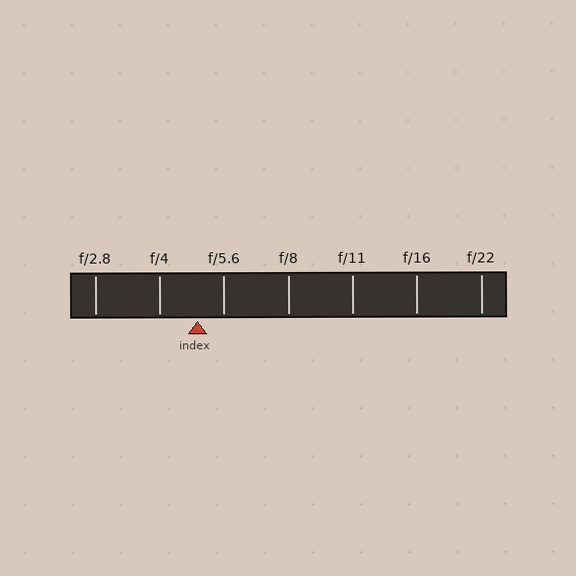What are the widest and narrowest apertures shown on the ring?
The widest aperture shown is f/2.8 and the narrowest is f/22.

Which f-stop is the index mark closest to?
The index mark is closest to f/5.6.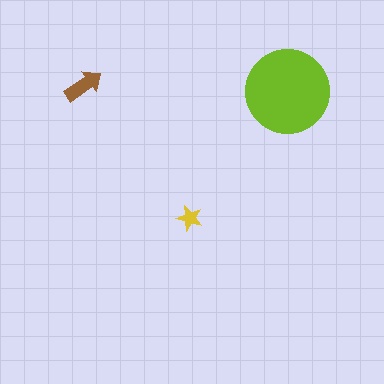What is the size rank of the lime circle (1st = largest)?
1st.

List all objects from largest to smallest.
The lime circle, the brown arrow, the yellow star.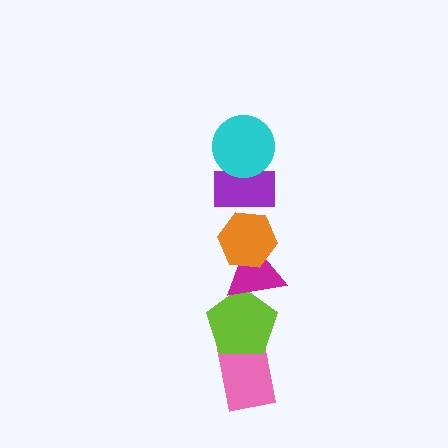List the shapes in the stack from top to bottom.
From top to bottom: the cyan circle, the purple rectangle, the orange hexagon, the magenta triangle, the lime pentagon, the pink rectangle.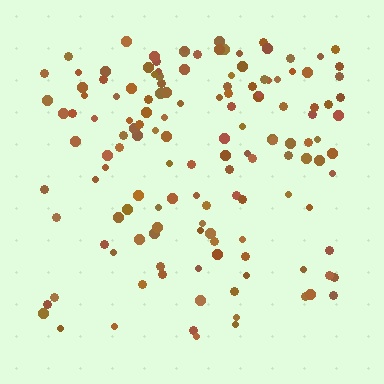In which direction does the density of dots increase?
From bottom to top, with the top side densest.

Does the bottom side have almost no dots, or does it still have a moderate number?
Still a moderate number, just noticeably fewer than the top.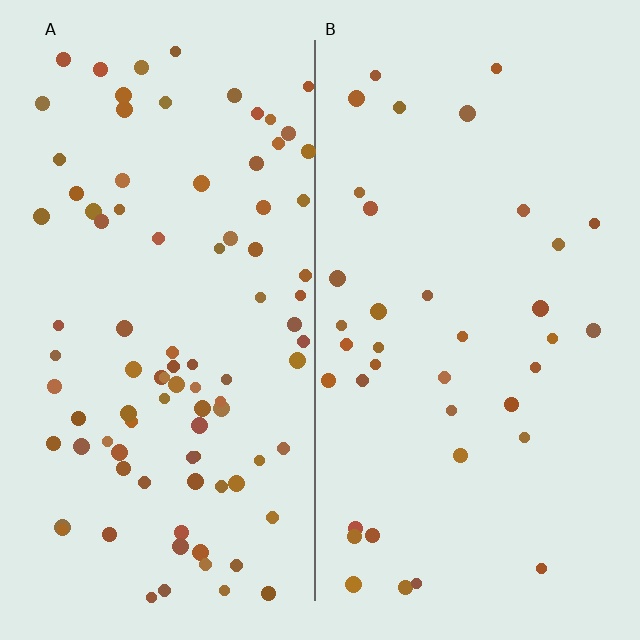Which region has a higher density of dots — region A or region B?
A (the left).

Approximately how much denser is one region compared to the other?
Approximately 2.4× — region A over region B.